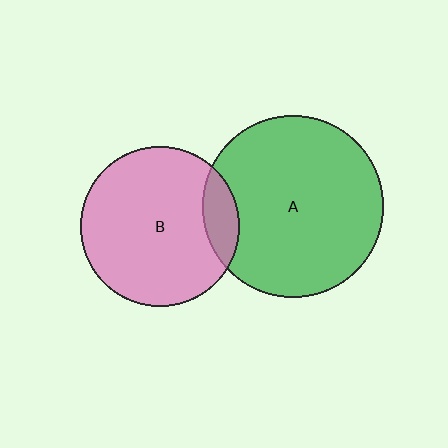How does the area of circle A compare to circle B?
Approximately 1.3 times.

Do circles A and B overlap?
Yes.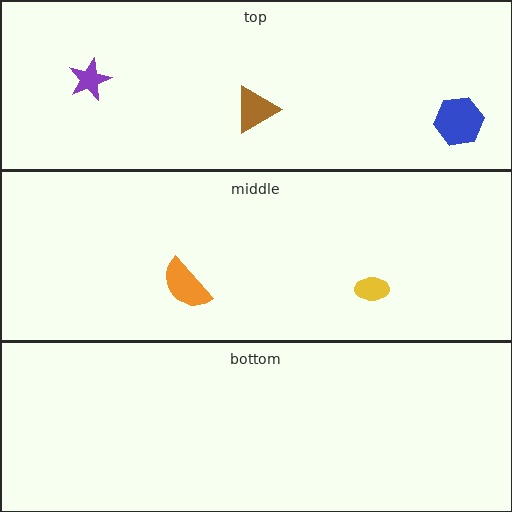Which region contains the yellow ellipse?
The middle region.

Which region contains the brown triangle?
The top region.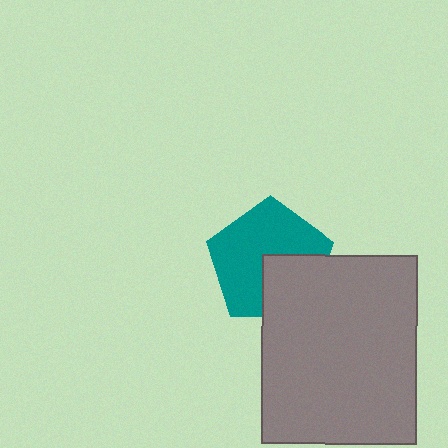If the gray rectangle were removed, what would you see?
You would see the complete teal pentagon.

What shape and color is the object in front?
The object in front is a gray rectangle.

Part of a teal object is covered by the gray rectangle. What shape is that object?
It is a pentagon.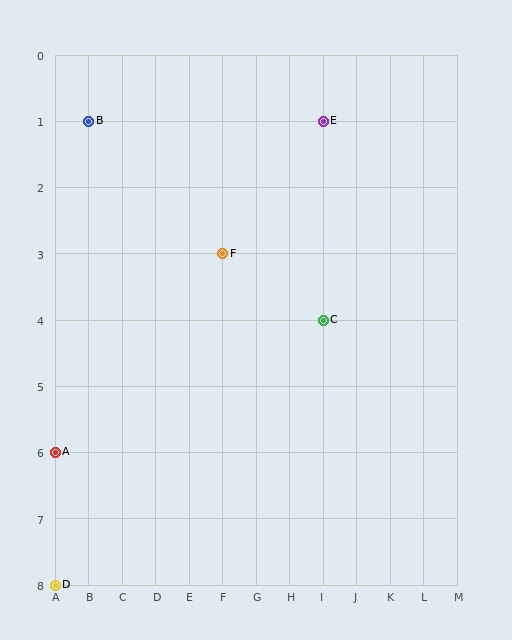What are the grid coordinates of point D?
Point D is at grid coordinates (A, 8).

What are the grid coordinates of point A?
Point A is at grid coordinates (A, 6).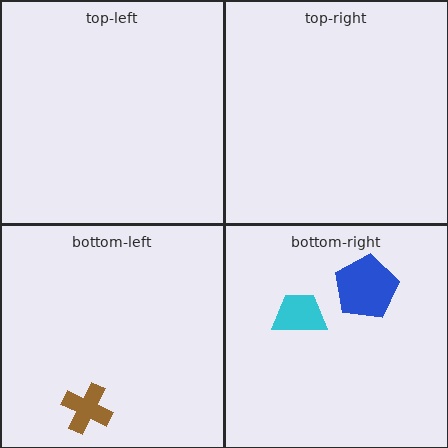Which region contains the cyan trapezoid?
The bottom-right region.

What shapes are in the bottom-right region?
The blue pentagon, the cyan trapezoid.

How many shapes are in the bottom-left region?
1.